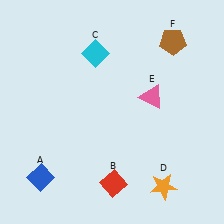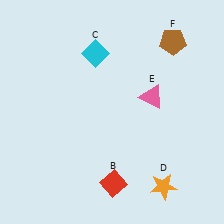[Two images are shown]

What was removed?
The blue diamond (A) was removed in Image 2.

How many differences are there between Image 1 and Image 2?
There is 1 difference between the two images.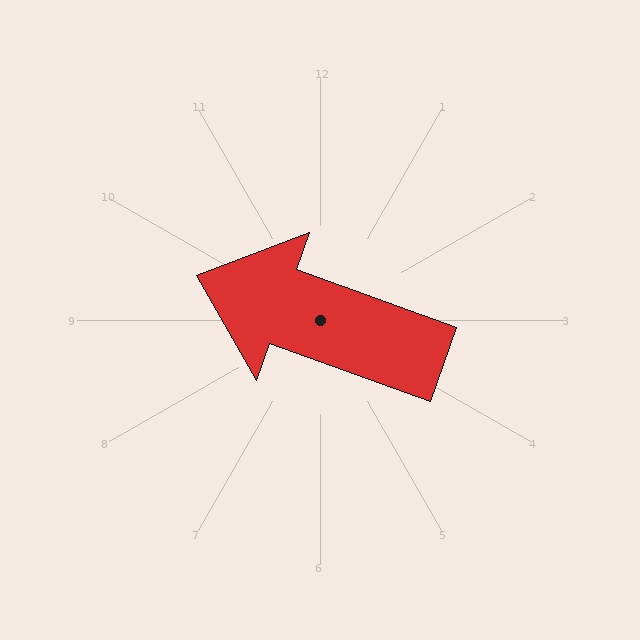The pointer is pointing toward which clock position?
Roughly 10 o'clock.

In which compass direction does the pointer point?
West.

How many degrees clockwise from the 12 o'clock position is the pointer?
Approximately 290 degrees.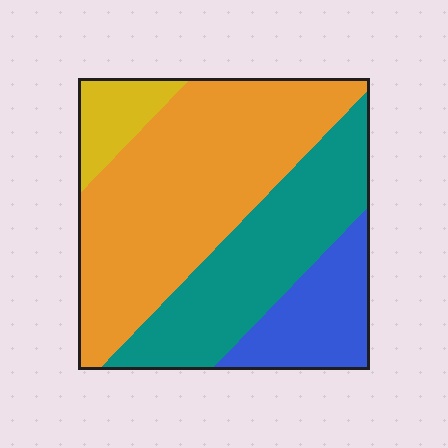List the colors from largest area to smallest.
From largest to smallest: orange, teal, blue, yellow.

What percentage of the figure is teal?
Teal covers about 30% of the figure.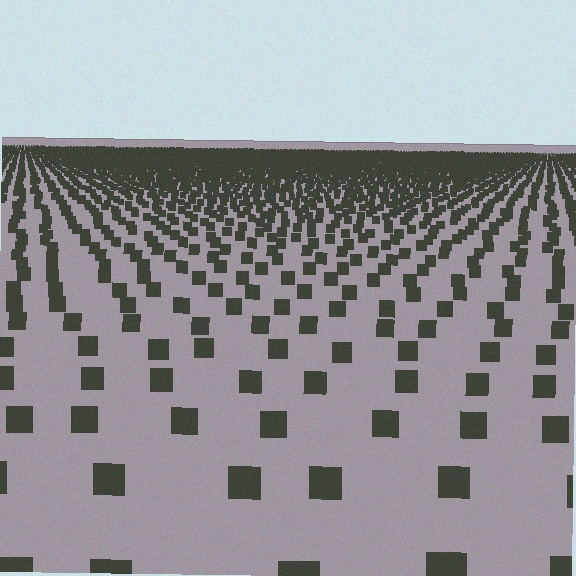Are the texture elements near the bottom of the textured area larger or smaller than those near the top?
Larger. Near the bottom, elements are closer to the viewer and appear at a bigger on-screen size.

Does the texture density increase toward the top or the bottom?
Density increases toward the top.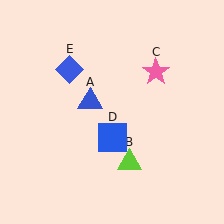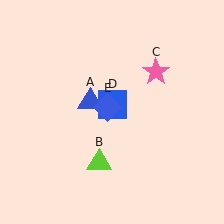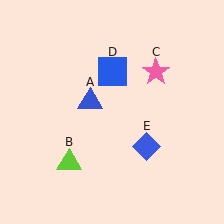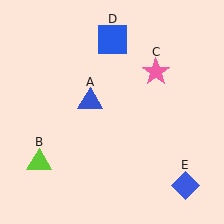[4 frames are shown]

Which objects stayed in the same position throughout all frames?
Blue triangle (object A) and pink star (object C) remained stationary.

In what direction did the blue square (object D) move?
The blue square (object D) moved up.